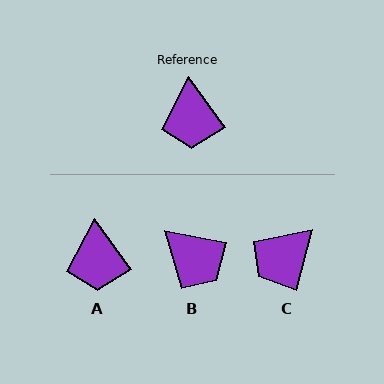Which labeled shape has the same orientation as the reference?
A.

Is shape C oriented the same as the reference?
No, it is off by about 52 degrees.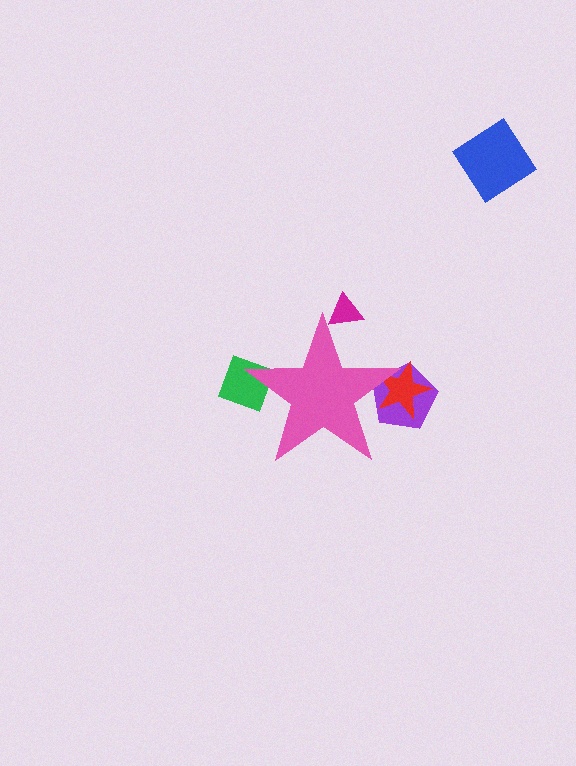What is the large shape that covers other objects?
A pink star.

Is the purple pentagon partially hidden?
Yes, the purple pentagon is partially hidden behind the pink star.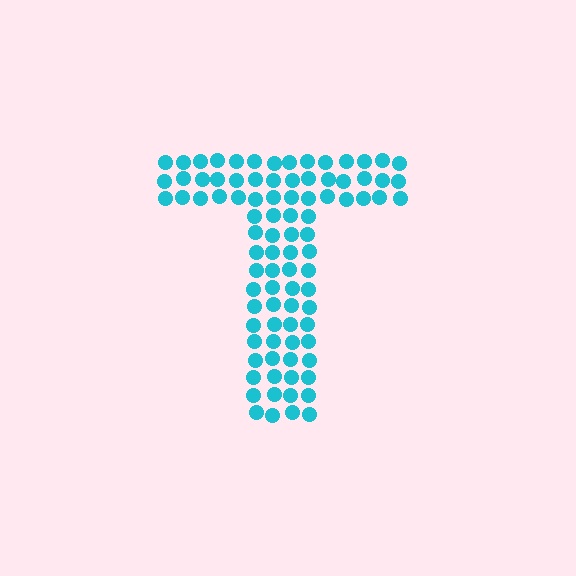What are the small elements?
The small elements are circles.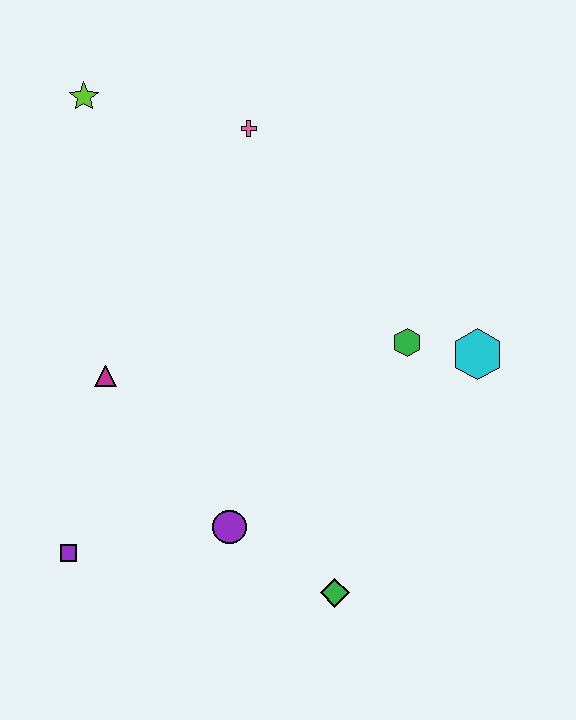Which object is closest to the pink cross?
The lime star is closest to the pink cross.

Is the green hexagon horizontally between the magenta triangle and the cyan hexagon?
Yes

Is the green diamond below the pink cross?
Yes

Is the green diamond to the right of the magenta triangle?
Yes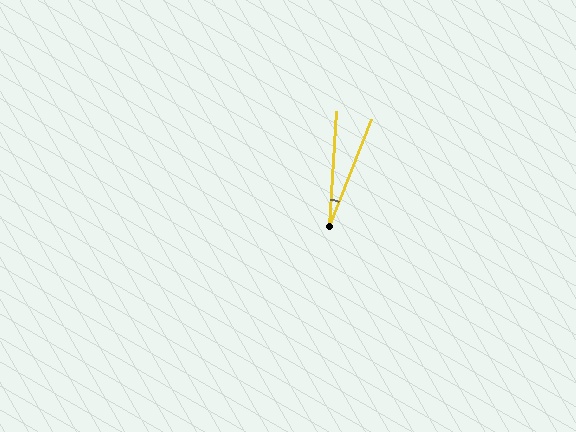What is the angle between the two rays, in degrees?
Approximately 18 degrees.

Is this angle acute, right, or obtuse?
It is acute.